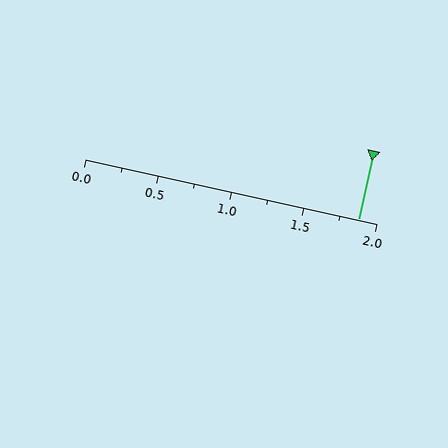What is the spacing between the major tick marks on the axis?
The major ticks are spaced 0.5 apart.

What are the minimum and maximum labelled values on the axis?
The axis runs from 0.0 to 2.0.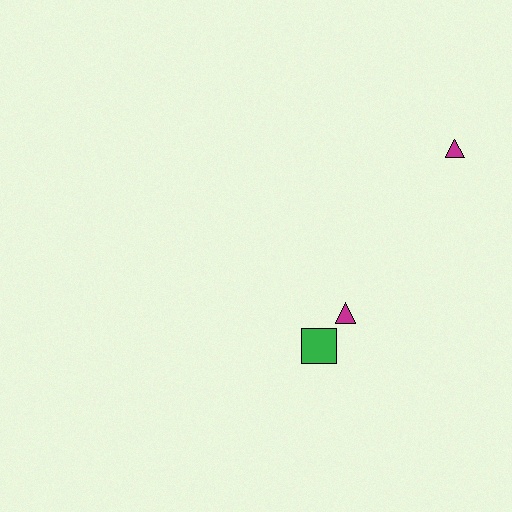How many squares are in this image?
There is 1 square.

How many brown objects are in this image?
There are no brown objects.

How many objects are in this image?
There are 3 objects.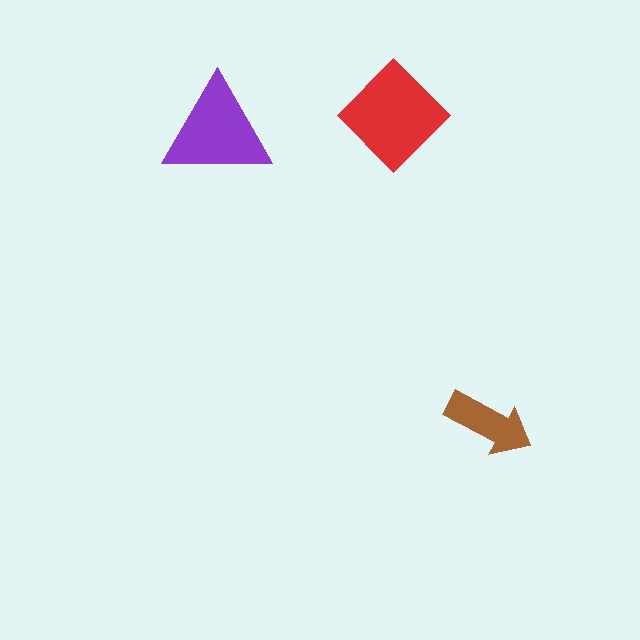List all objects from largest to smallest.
The red diamond, the purple triangle, the brown arrow.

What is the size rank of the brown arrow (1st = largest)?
3rd.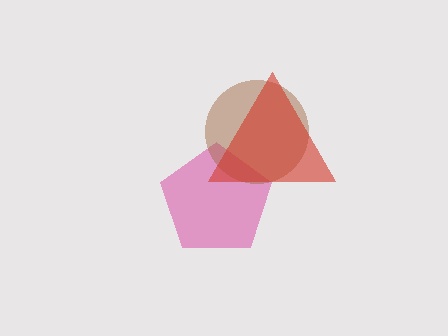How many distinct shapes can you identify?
There are 3 distinct shapes: a magenta pentagon, a brown circle, a red triangle.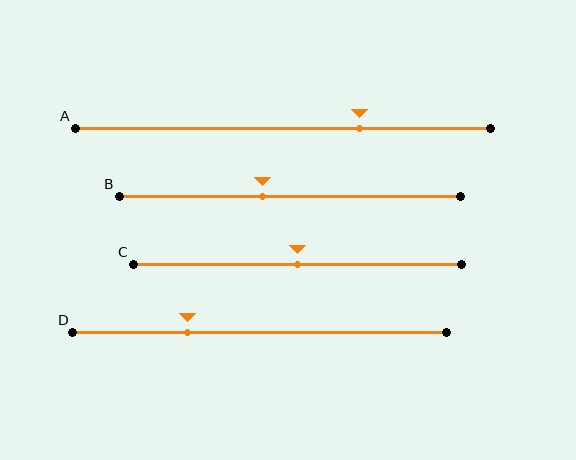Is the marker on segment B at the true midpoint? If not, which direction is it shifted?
No, the marker on segment B is shifted to the left by about 8% of the segment length.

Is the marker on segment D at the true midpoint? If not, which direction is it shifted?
No, the marker on segment D is shifted to the left by about 19% of the segment length.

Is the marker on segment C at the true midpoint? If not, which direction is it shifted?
Yes, the marker on segment C is at the true midpoint.